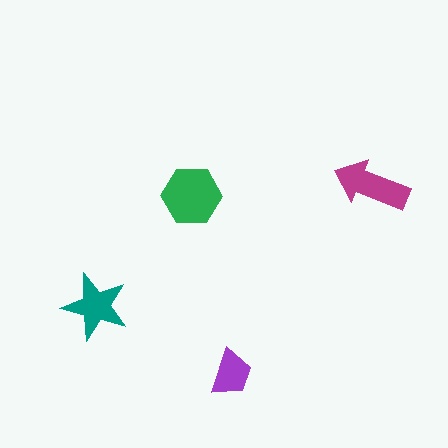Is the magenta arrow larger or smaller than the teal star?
Larger.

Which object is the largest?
The green hexagon.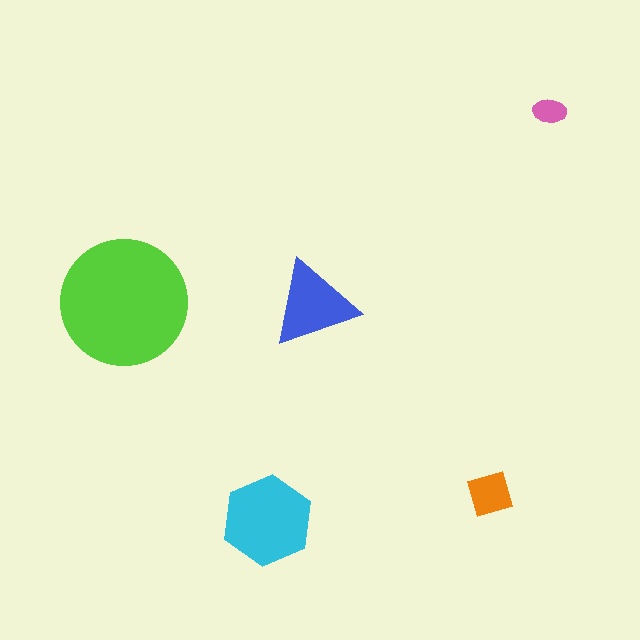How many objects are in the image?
There are 5 objects in the image.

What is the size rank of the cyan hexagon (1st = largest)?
2nd.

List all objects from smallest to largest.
The pink ellipse, the orange diamond, the blue triangle, the cyan hexagon, the lime circle.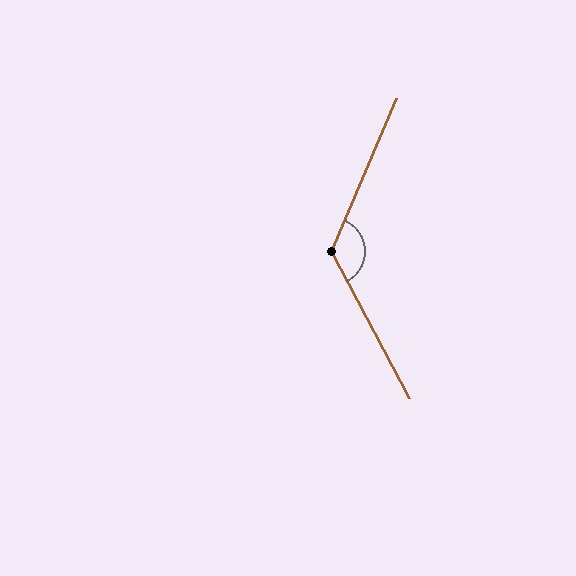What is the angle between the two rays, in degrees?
Approximately 129 degrees.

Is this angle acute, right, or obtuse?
It is obtuse.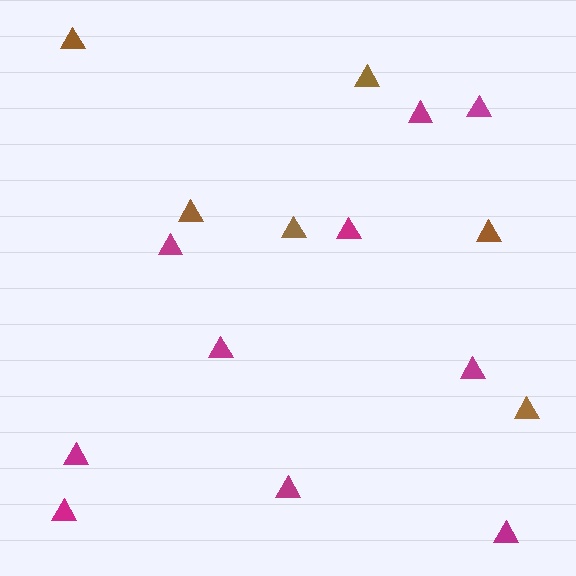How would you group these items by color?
There are 2 groups: one group of brown triangles (6) and one group of magenta triangles (10).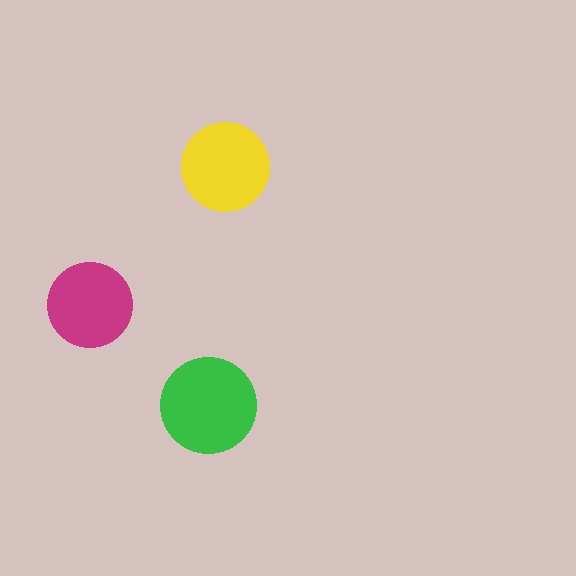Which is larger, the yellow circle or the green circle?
The green one.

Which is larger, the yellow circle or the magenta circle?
The yellow one.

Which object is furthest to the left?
The magenta circle is leftmost.